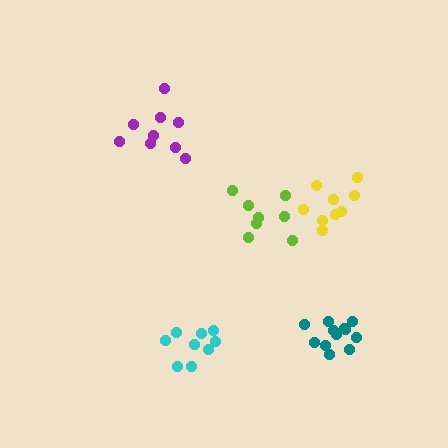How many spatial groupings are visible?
There are 5 spatial groupings.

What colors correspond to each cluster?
The clusters are colored: lime, purple, cyan, teal, yellow.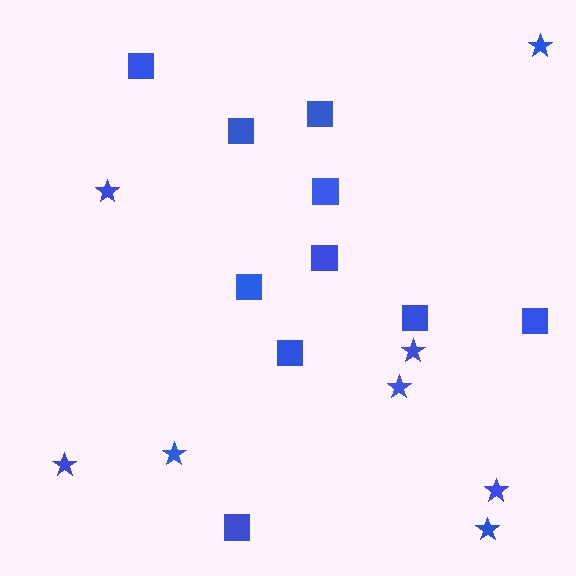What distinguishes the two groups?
There are 2 groups: one group of squares (10) and one group of stars (8).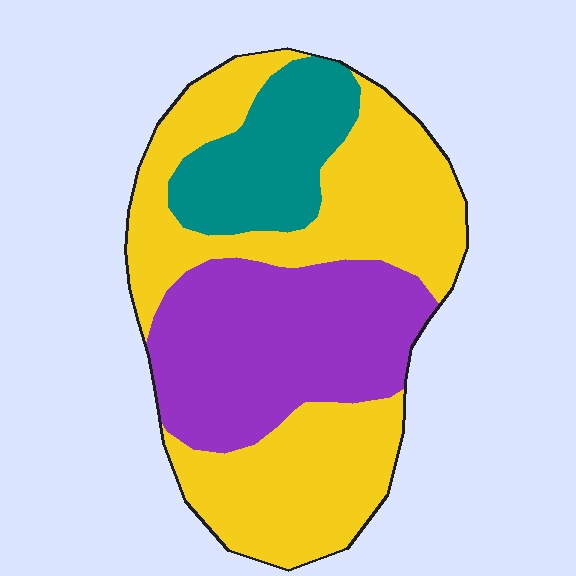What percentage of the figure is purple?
Purple takes up about one third (1/3) of the figure.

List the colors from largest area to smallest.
From largest to smallest: yellow, purple, teal.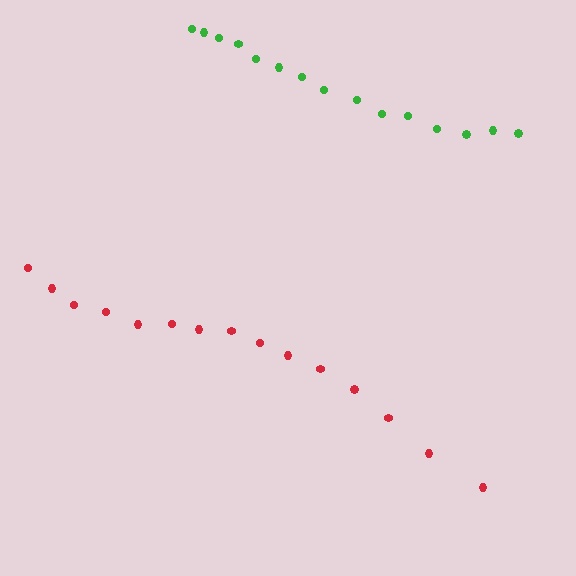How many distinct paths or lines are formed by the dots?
There are 2 distinct paths.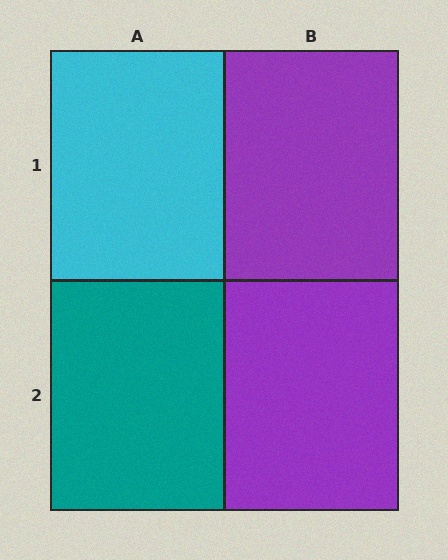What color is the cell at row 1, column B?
Purple.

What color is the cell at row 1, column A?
Cyan.